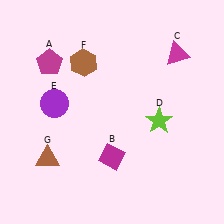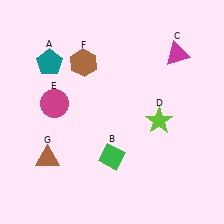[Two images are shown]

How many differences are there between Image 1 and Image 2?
There are 3 differences between the two images.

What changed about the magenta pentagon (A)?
In Image 1, A is magenta. In Image 2, it changed to teal.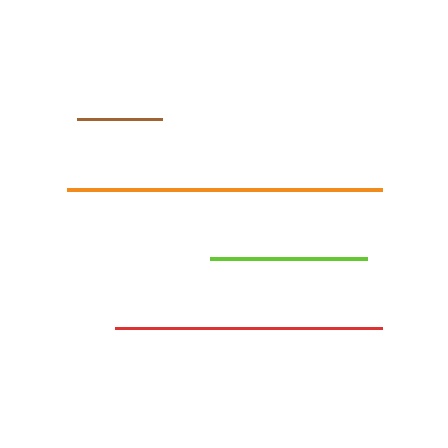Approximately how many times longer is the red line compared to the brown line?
The red line is approximately 3.1 times the length of the brown line.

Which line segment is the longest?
The orange line is the longest at approximately 315 pixels.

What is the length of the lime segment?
The lime segment is approximately 157 pixels long.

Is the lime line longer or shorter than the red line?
The red line is longer than the lime line.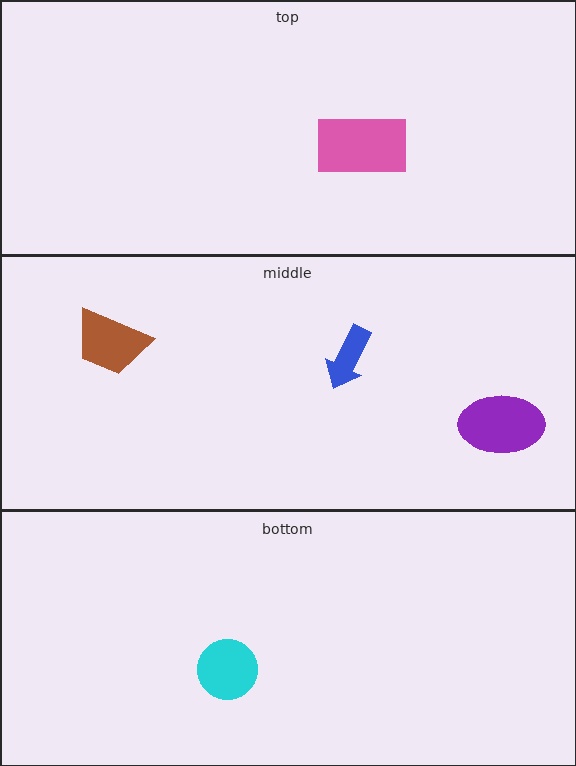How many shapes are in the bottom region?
1.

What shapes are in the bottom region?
The cyan circle.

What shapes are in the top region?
The pink rectangle.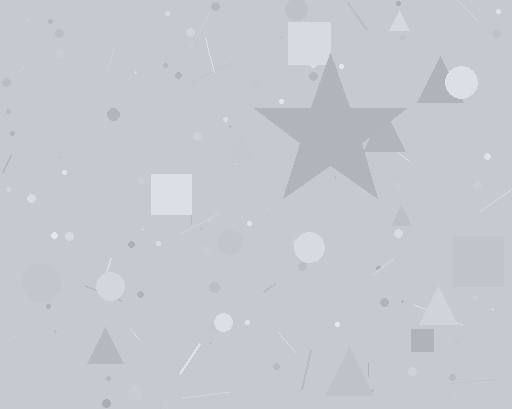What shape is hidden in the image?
A star is hidden in the image.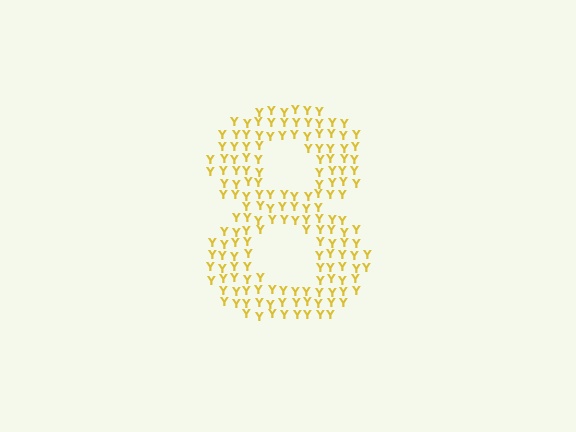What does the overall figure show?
The overall figure shows the digit 8.